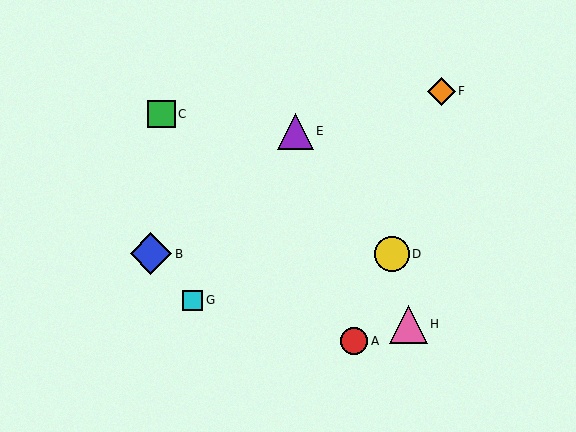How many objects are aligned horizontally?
2 objects (B, D) are aligned horizontally.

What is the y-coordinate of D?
Object D is at y≈254.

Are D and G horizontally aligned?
No, D is at y≈254 and G is at y≈300.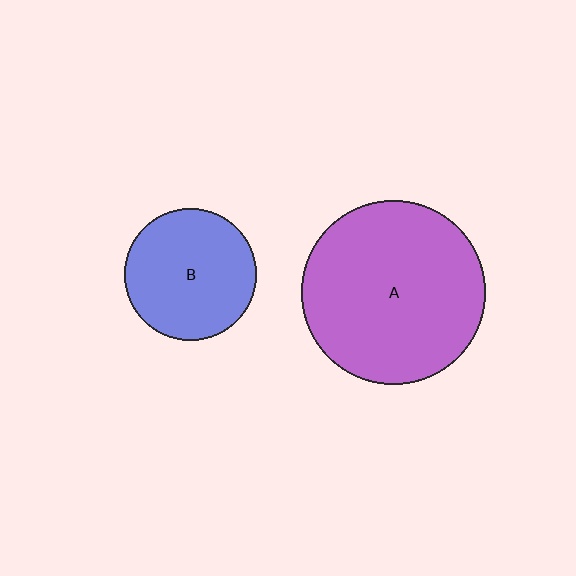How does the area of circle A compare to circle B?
Approximately 1.9 times.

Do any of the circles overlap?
No, none of the circles overlap.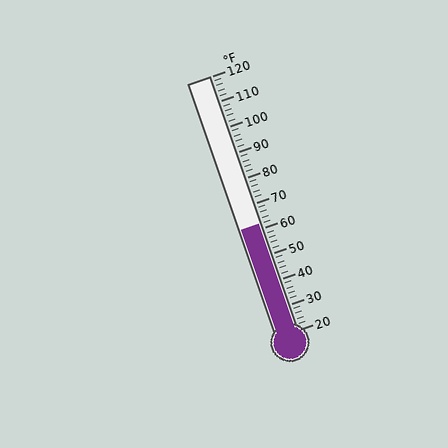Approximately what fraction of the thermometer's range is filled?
The thermometer is filled to approximately 40% of its range.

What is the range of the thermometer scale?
The thermometer scale ranges from 20°F to 120°F.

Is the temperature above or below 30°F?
The temperature is above 30°F.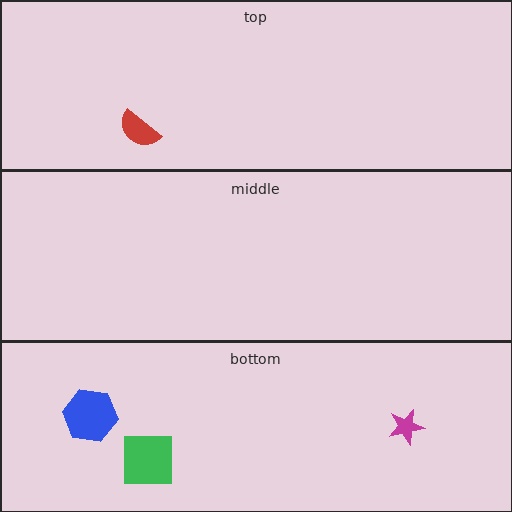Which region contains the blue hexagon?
The bottom region.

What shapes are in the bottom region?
The blue hexagon, the green square, the magenta star.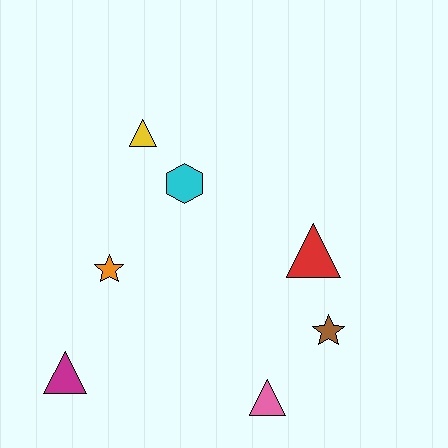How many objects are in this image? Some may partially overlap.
There are 7 objects.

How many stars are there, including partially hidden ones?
There are 2 stars.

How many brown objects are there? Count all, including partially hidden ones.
There is 1 brown object.